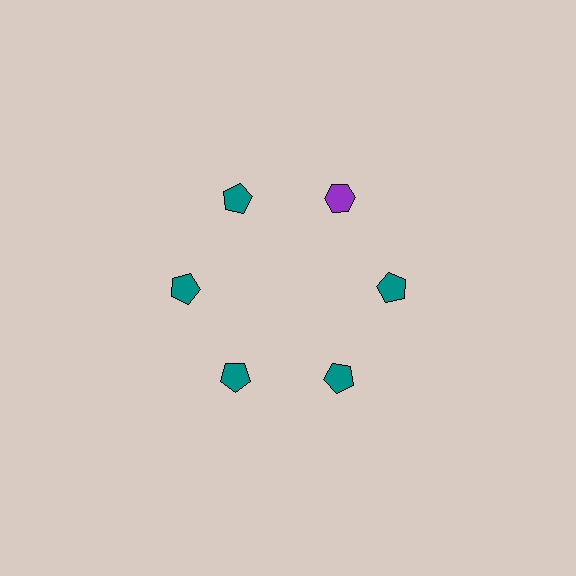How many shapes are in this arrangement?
There are 6 shapes arranged in a ring pattern.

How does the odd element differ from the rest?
It differs in both color (purple instead of teal) and shape (hexagon instead of pentagon).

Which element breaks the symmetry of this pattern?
The purple hexagon at roughly the 1 o'clock position breaks the symmetry. All other shapes are teal pentagons.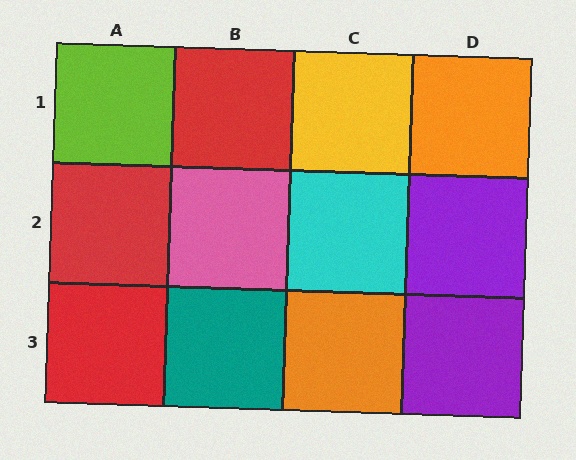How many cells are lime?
1 cell is lime.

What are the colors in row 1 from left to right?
Lime, red, yellow, orange.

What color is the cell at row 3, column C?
Orange.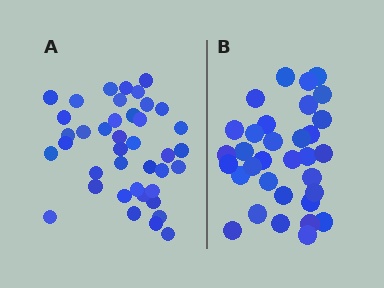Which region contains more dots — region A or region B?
Region A (the left region) has more dots.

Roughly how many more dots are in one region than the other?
Region A has roughly 8 or so more dots than region B.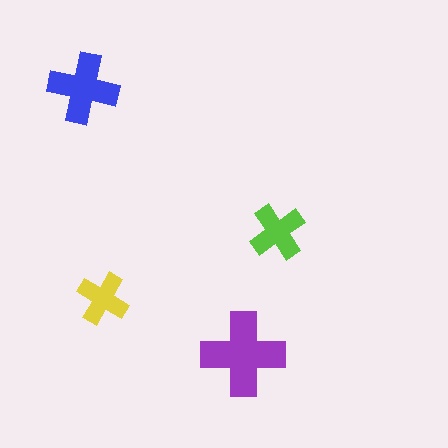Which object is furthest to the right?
The lime cross is rightmost.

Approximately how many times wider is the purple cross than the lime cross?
About 1.5 times wider.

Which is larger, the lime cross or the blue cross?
The blue one.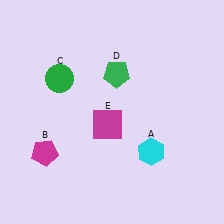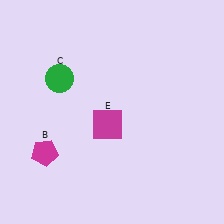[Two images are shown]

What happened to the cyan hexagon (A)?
The cyan hexagon (A) was removed in Image 2. It was in the bottom-right area of Image 1.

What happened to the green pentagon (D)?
The green pentagon (D) was removed in Image 2. It was in the top-right area of Image 1.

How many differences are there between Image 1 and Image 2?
There are 2 differences between the two images.